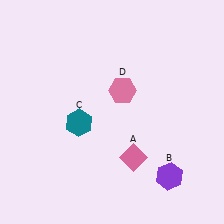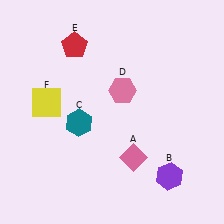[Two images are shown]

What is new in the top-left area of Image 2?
A red pentagon (E) was added in the top-left area of Image 2.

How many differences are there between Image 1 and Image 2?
There are 2 differences between the two images.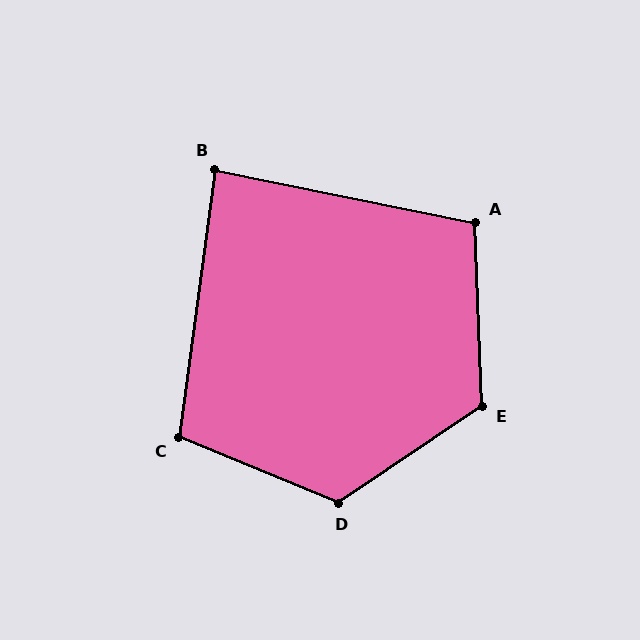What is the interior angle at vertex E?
Approximately 122 degrees (obtuse).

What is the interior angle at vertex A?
Approximately 103 degrees (obtuse).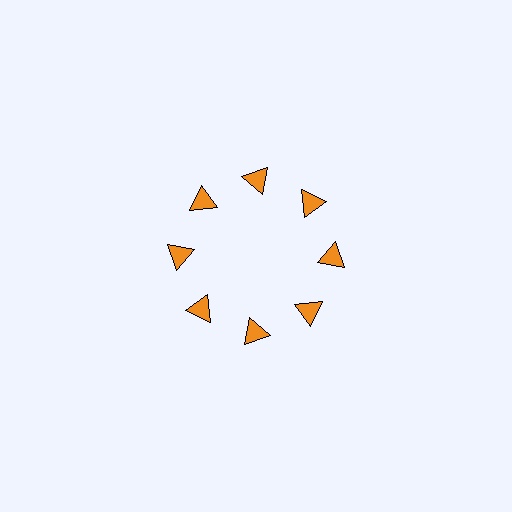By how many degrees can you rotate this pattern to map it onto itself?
The pattern maps onto itself every 45 degrees of rotation.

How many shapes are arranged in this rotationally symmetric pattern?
There are 8 shapes, arranged in 8 groups of 1.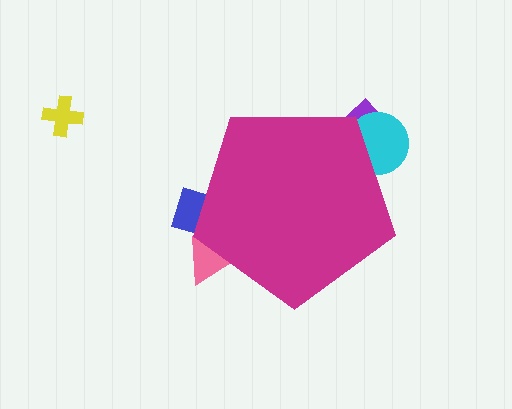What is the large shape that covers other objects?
A magenta pentagon.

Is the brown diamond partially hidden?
Yes, the brown diamond is partially hidden behind the magenta pentagon.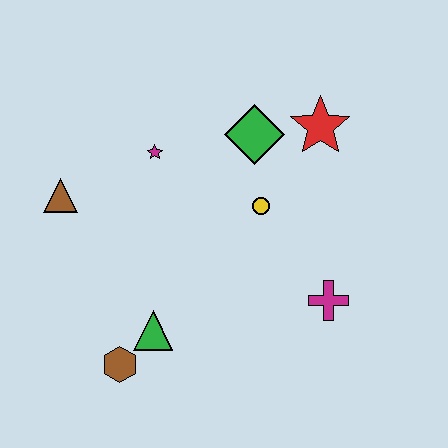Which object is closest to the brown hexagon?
The green triangle is closest to the brown hexagon.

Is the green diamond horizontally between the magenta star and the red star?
Yes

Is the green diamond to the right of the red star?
No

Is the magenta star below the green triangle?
No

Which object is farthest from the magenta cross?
The brown triangle is farthest from the magenta cross.